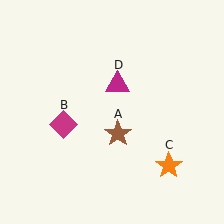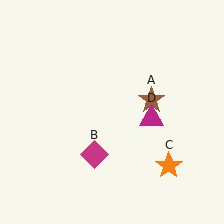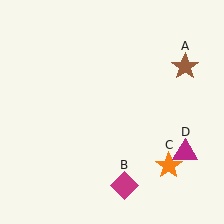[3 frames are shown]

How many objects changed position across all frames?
3 objects changed position: brown star (object A), magenta diamond (object B), magenta triangle (object D).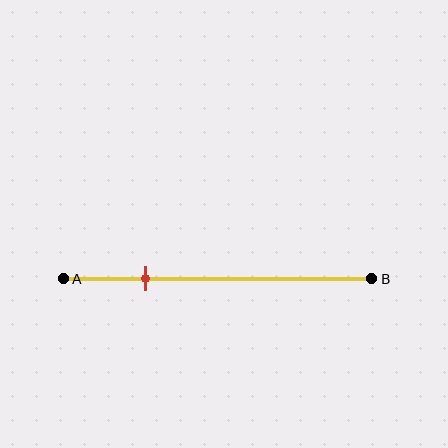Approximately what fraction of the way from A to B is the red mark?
The red mark is approximately 25% of the way from A to B.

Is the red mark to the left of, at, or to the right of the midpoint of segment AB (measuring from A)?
The red mark is to the left of the midpoint of segment AB.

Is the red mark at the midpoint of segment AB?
No, the mark is at about 25% from A, not at the 50% midpoint.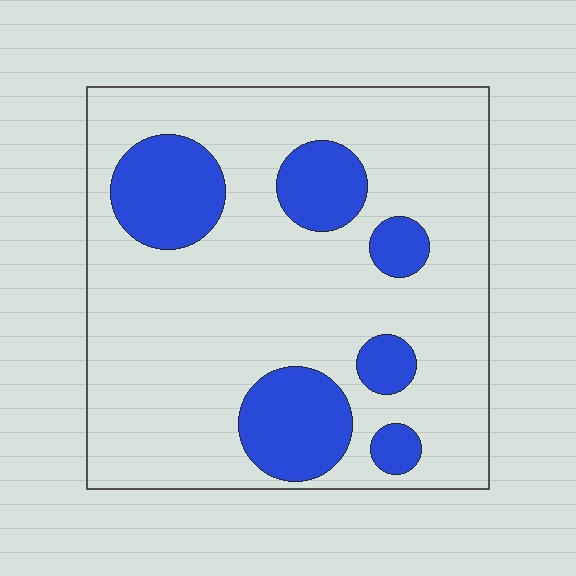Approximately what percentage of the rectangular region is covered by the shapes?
Approximately 20%.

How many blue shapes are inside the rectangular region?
6.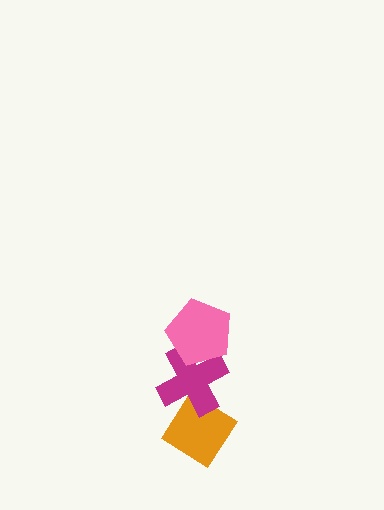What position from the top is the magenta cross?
The magenta cross is 2nd from the top.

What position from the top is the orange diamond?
The orange diamond is 3rd from the top.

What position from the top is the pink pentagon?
The pink pentagon is 1st from the top.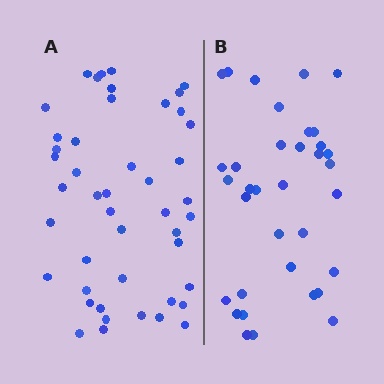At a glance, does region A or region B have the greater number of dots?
Region A (the left region) has more dots.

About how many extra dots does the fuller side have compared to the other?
Region A has roughly 12 or so more dots than region B.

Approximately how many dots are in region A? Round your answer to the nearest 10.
About 50 dots. (The exact count is 46, which rounds to 50.)